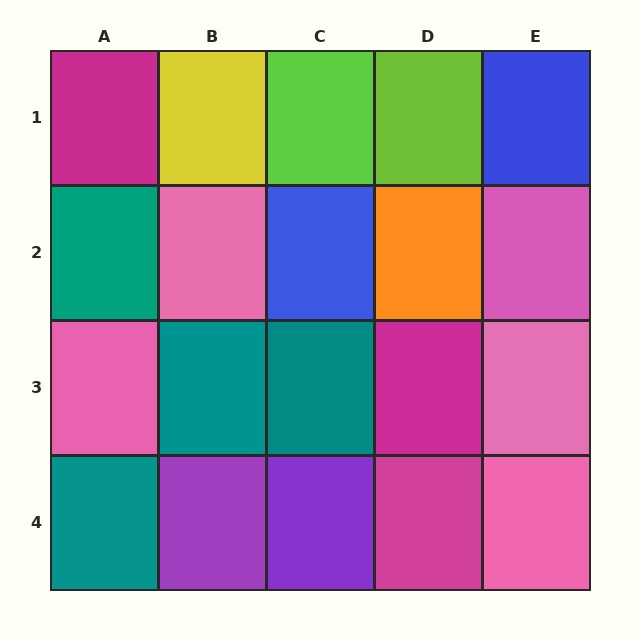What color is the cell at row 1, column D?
Lime.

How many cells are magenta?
3 cells are magenta.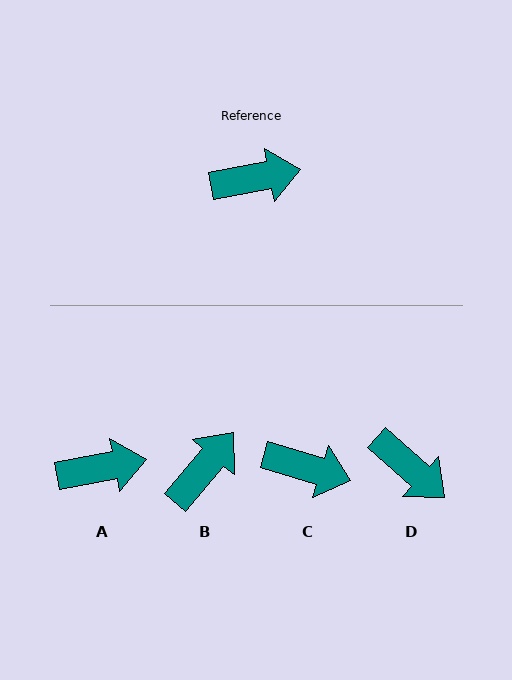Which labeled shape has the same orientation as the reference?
A.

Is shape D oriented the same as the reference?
No, it is off by about 53 degrees.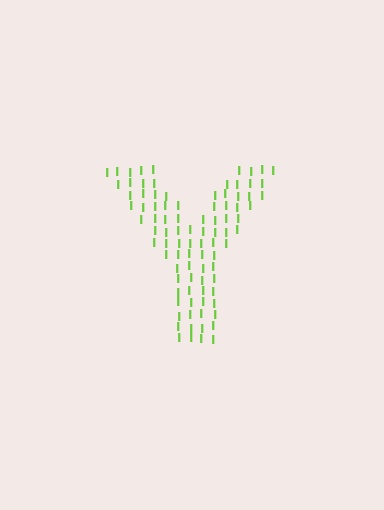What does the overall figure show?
The overall figure shows the letter Y.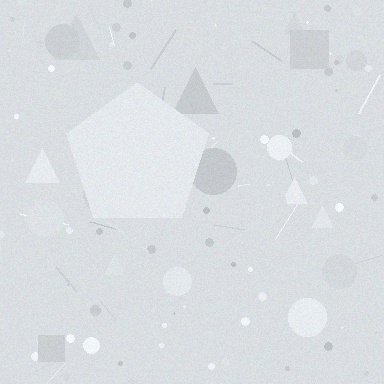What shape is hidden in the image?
A pentagon is hidden in the image.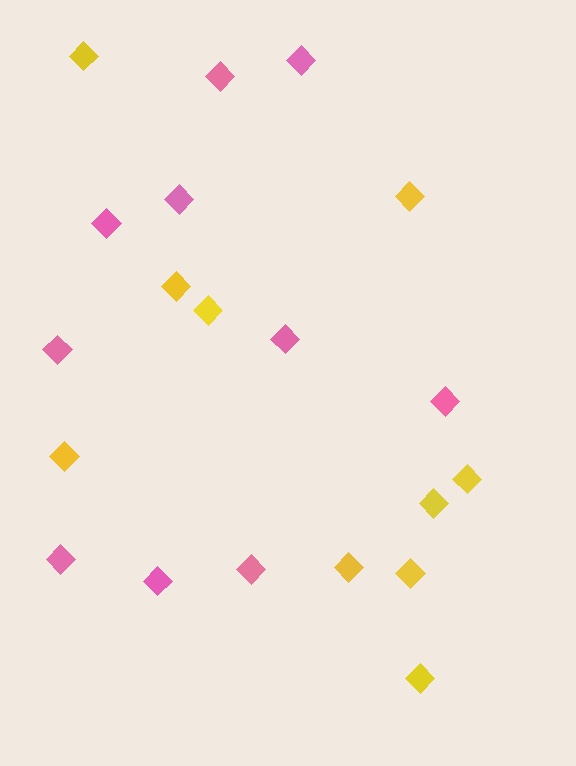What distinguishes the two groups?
There are 2 groups: one group of yellow diamonds (10) and one group of pink diamonds (10).